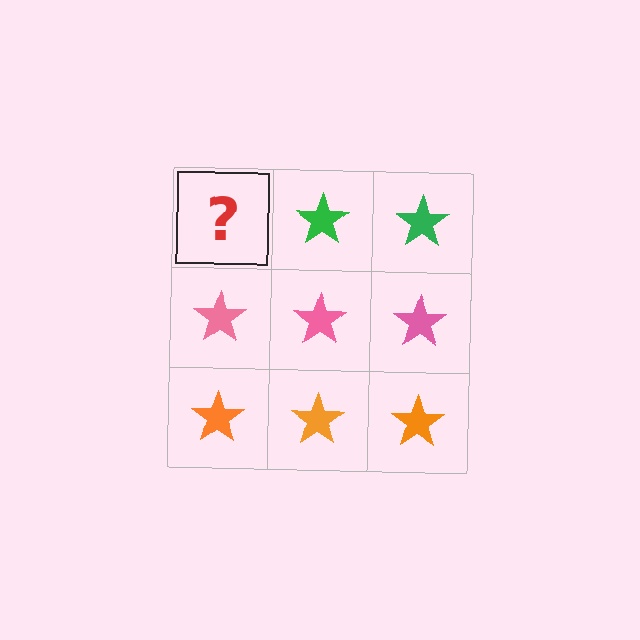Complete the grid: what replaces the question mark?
The question mark should be replaced with a green star.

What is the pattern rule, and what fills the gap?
The rule is that each row has a consistent color. The gap should be filled with a green star.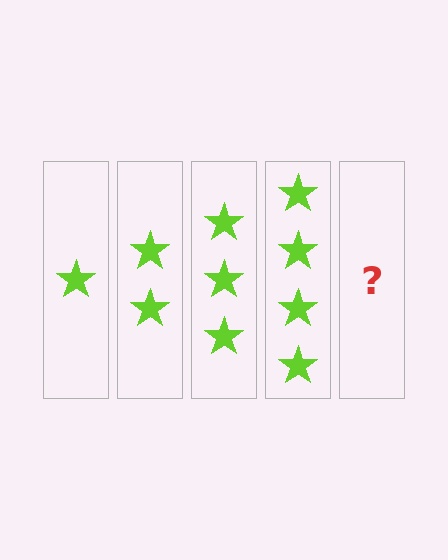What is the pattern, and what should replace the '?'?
The pattern is that each step adds one more star. The '?' should be 5 stars.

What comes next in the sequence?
The next element should be 5 stars.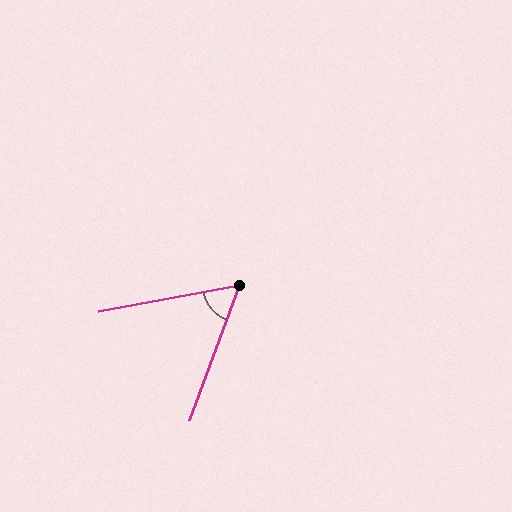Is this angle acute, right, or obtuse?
It is acute.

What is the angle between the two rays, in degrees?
Approximately 59 degrees.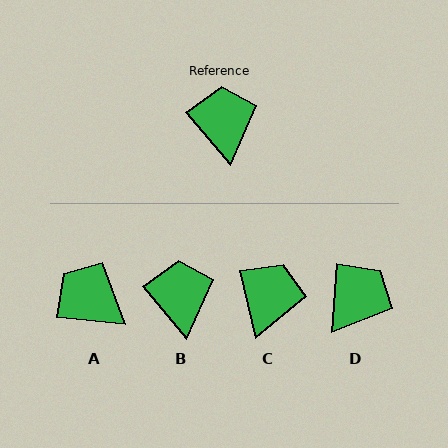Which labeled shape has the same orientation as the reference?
B.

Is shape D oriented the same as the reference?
No, it is off by about 44 degrees.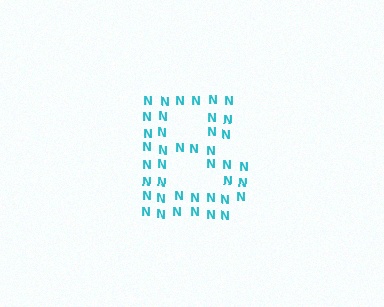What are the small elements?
The small elements are letter N's.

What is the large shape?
The large shape is the letter B.